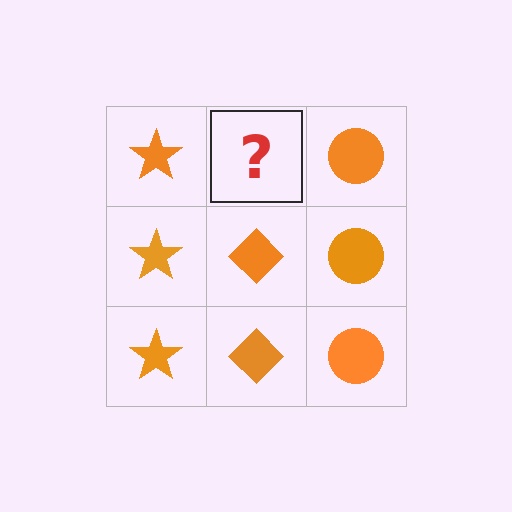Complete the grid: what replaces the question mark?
The question mark should be replaced with an orange diamond.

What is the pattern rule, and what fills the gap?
The rule is that each column has a consistent shape. The gap should be filled with an orange diamond.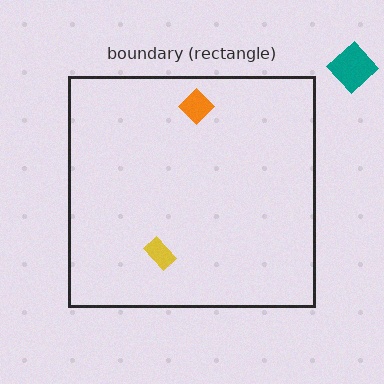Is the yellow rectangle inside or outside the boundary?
Inside.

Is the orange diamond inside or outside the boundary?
Inside.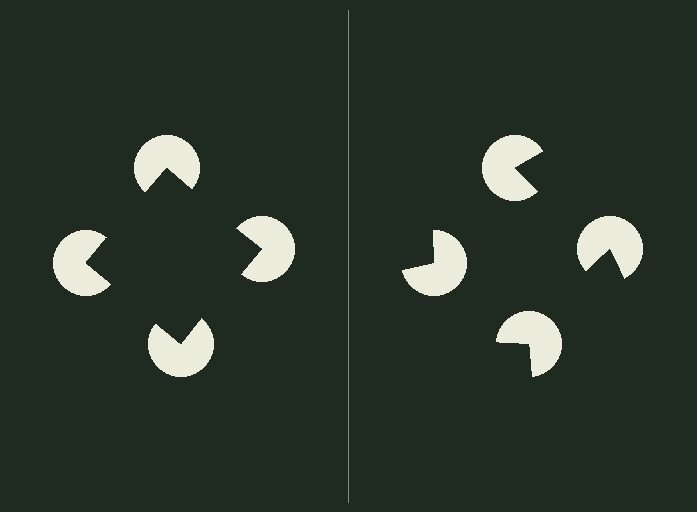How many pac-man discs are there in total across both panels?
8 — 4 on each side.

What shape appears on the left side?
An illusory square.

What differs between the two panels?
The pac-man discs are positioned identically on both sides; only the wedge orientations differ. On the left they align to a square; on the right they are misaligned.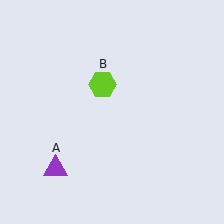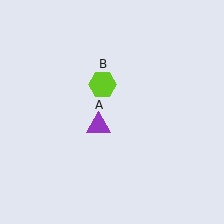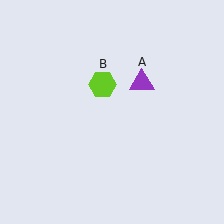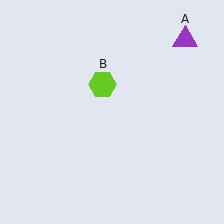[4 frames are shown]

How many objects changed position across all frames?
1 object changed position: purple triangle (object A).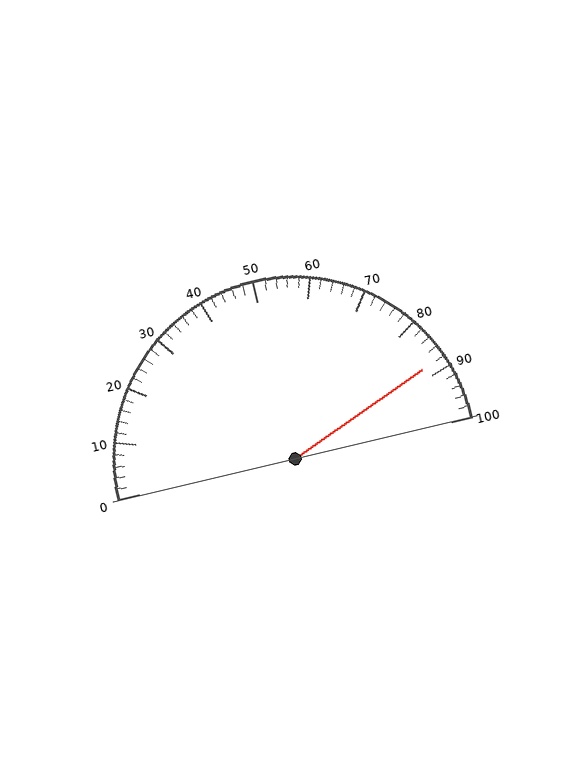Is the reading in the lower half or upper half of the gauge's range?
The reading is in the upper half of the range (0 to 100).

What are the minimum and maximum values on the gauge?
The gauge ranges from 0 to 100.